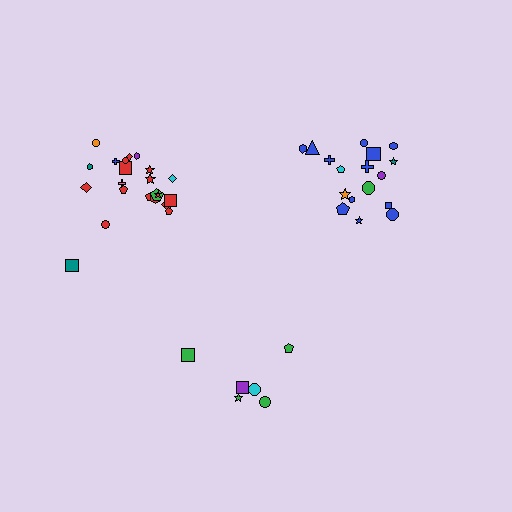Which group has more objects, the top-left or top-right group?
The top-left group.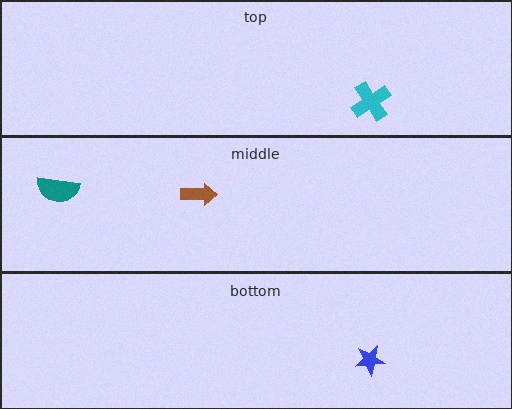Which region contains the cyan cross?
The top region.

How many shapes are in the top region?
1.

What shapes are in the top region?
The cyan cross.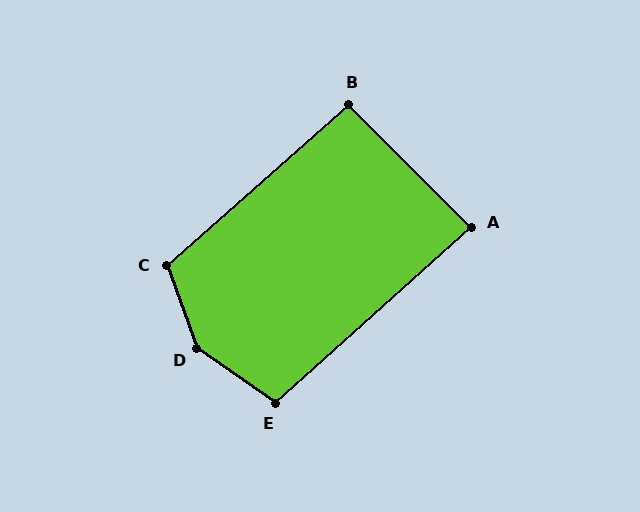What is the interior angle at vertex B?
Approximately 94 degrees (approximately right).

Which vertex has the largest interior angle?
D, at approximately 145 degrees.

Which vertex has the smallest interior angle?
A, at approximately 87 degrees.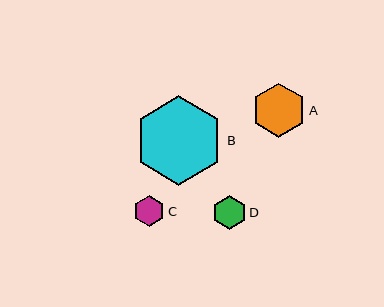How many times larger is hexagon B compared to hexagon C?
Hexagon B is approximately 2.9 times the size of hexagon C.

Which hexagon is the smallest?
Hexagon C is the smallest with a size of approximately 31 pixels.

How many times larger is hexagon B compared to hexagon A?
Hexagon B is approximately 1.7 times the size of hexagon A.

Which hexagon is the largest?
Hexagon B is the largest with a size of approximately 90 pixels.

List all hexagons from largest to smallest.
From largest to smallest: B, A, D, C.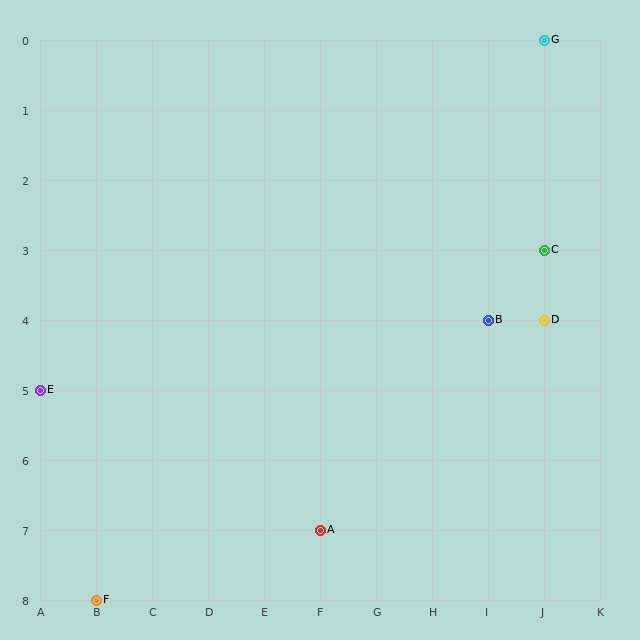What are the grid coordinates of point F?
Point F is at grid coordinates (B, 8).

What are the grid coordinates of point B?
Point B is at grid coordinates (I, 4).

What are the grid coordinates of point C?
Point C is at grid coordinates (J, 3).